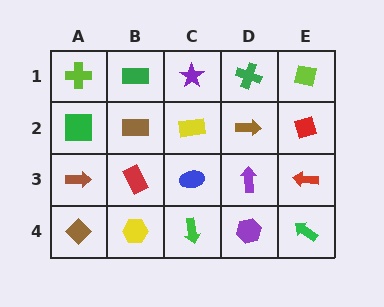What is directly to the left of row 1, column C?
A green rectangle.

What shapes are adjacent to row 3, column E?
A red diamond (row 2, column E), a green arrow (row 4, column E), a purple arrow (row 3, column D).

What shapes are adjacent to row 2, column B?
A green rectangle (row 1, column B), a red rectangle (row 3, column B), a green square (row 2, column A), a yellow rectangle (row 2, column C).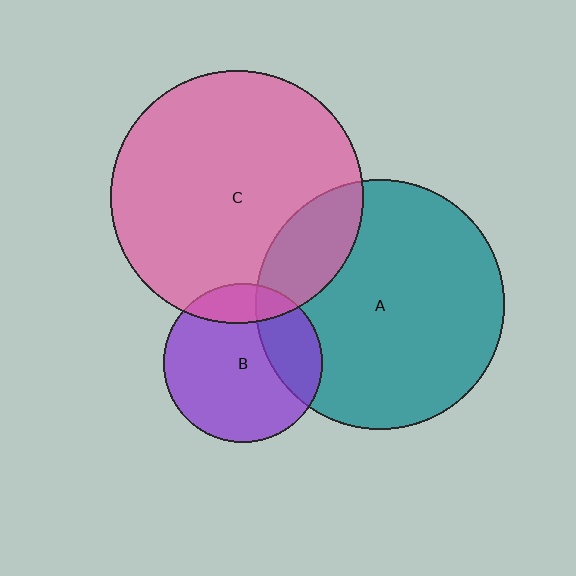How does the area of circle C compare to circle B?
Approximately 2.5 times.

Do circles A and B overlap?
Yes.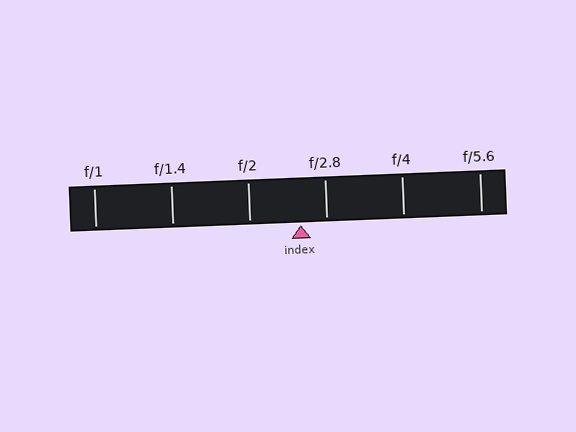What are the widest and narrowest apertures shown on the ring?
The widest aperture shown is f/1 and the narrowest is f/5.6.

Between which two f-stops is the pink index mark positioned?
The index mark is between f/2 and f/2.8.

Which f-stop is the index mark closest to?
The index mark is closest to f/2.8.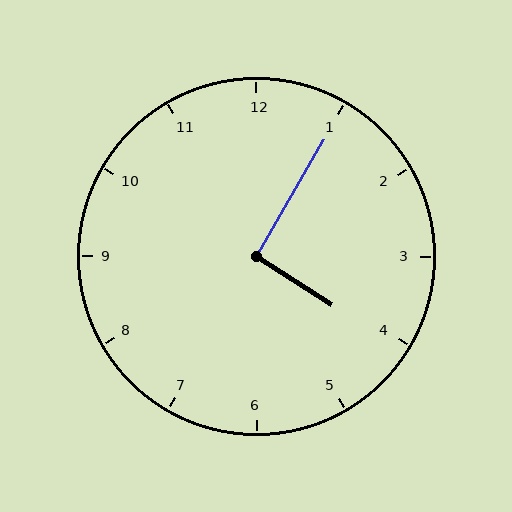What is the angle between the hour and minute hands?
Approximately 92 degrees.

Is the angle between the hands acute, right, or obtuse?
It is right.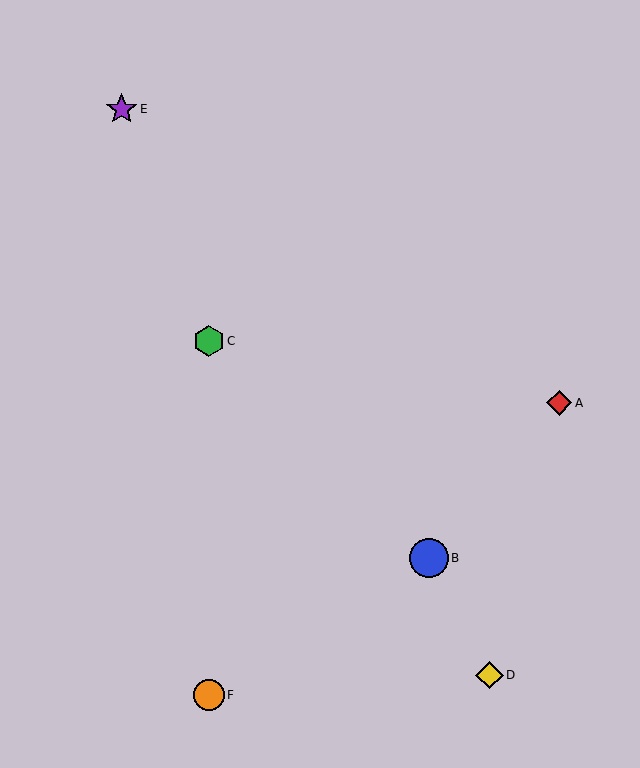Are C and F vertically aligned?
Yes, both are at x≈209.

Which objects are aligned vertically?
Objects C, F are aligned vertically.